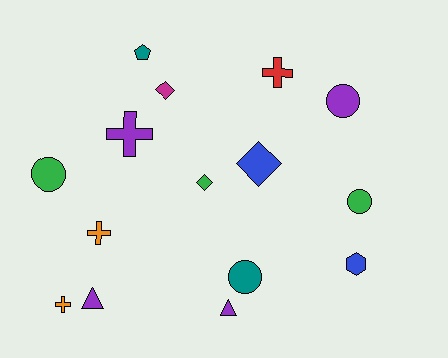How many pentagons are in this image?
There is 1 pentagon.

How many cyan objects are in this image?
There are no cyan objects.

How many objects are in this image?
There are 15 objects.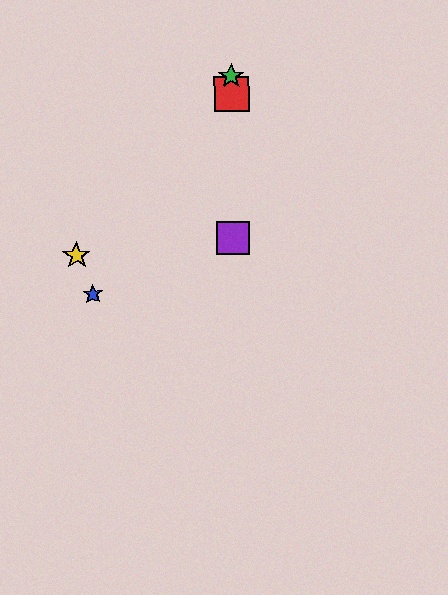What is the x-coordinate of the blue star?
The blue star is at x≈93.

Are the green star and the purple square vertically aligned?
Yes, both are at x≈231.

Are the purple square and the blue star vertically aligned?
No, the purple square is at x≈233 and the blue star is at x≈93.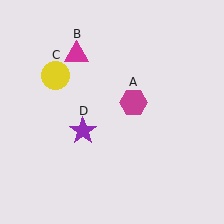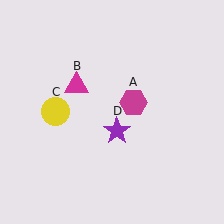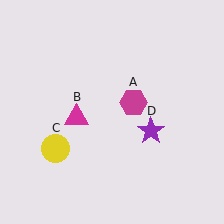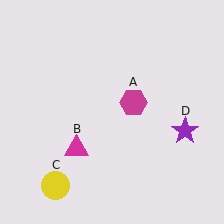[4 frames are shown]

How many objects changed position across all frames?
3 objects changed position: magenta triangle (object B), yellow circle (object C), purple star (object D).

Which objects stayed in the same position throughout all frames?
Magenta hexagon (object A) remained stationary.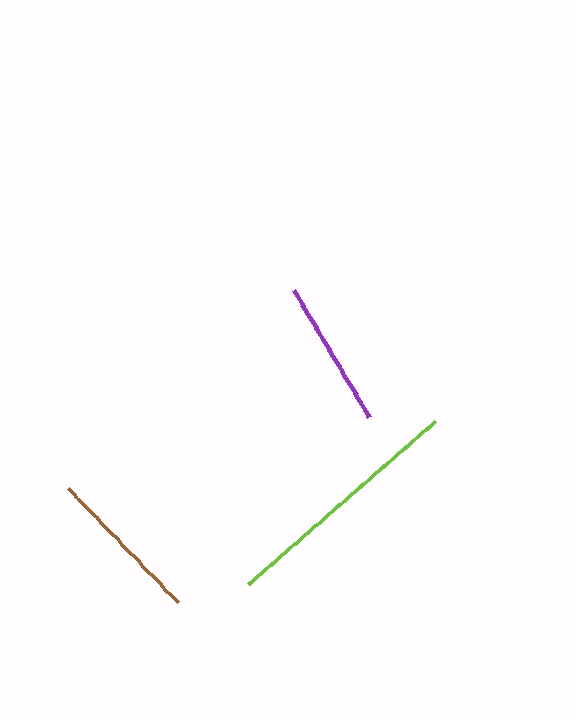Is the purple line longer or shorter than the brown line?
The brown line is longer than the purple line.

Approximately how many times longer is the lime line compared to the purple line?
The lime line is approximately 1.7 times the length of the purple line.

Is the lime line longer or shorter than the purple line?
The lime line is longer than the purple line.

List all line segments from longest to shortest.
From longest to shortest: lime, brown, purple.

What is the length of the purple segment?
The purple segment is approximately 148 pixels long.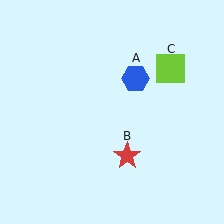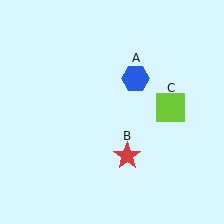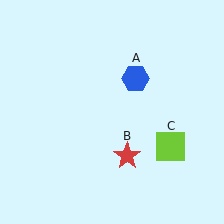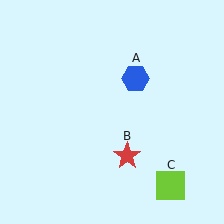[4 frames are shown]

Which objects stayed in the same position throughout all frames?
Blue hexagon (object A) and red star (object B) remained stationary.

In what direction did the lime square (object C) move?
The lime square (object C) moved down.